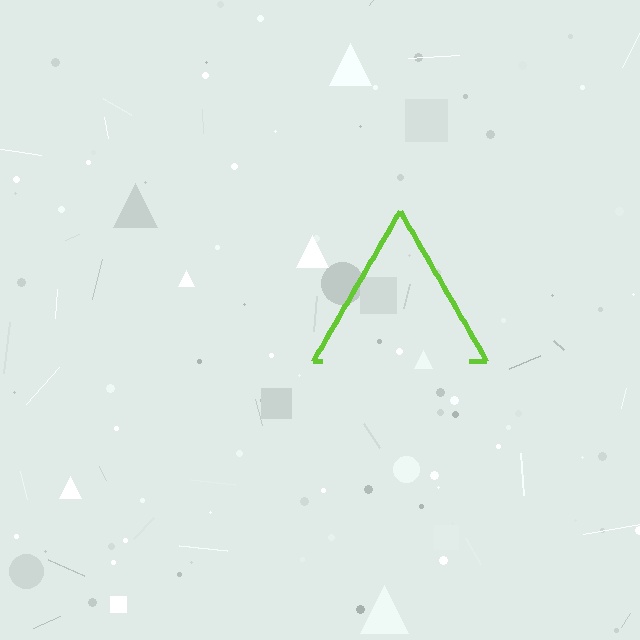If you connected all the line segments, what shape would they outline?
They would outline a triangle.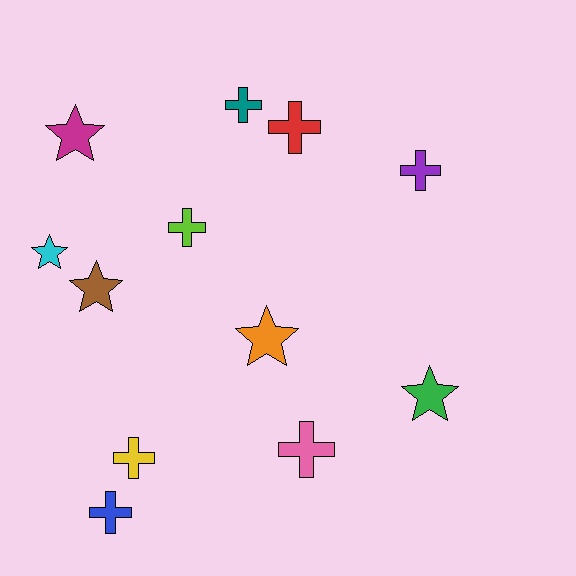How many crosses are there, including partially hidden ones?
There are 7 crosses.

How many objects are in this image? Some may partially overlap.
There are 12 objects.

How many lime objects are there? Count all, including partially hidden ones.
There is 1 lime object.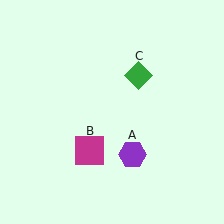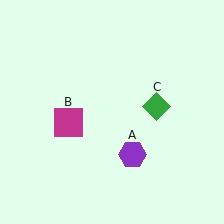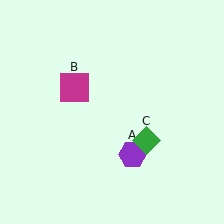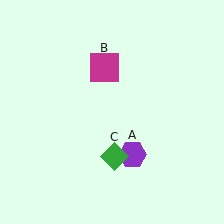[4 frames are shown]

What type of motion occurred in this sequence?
The magenta square (object B), green diamond (object C) rotated clockwise around the center of the scene.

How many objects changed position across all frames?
2 objects changed position: magenta square (object B), green diamond (object C).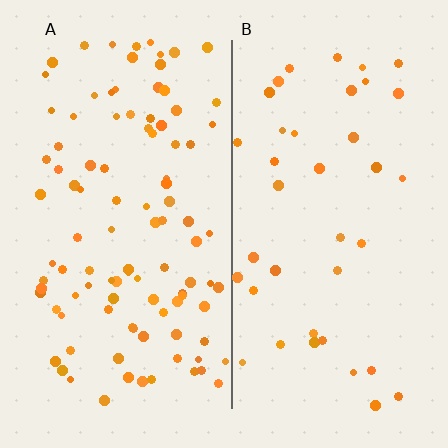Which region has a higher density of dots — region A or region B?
A (the left).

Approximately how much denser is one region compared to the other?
Approximately 2.6× — region A over region B.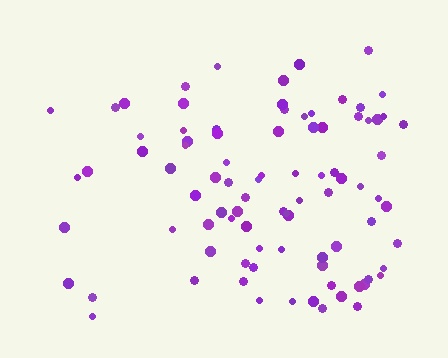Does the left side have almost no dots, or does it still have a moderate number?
Still a moderate number, just noticeably fewer than the right.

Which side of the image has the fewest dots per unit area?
The left.